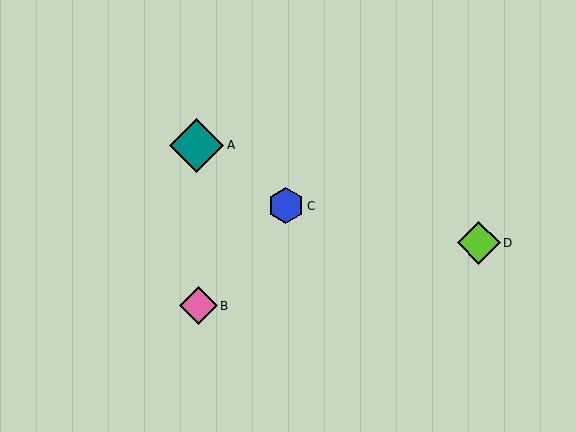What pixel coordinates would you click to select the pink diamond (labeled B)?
Click at (198, 306) to select the pink diamond B.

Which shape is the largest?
The teal diamond (labeled A) is the largest.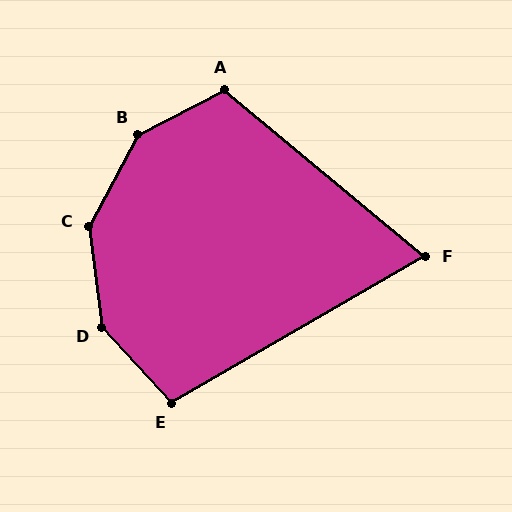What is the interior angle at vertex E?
Approximately 103 degrees (obtuse).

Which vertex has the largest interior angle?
B, at approximately 145 degrees.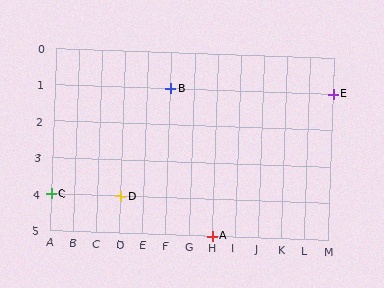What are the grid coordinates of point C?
Point C is at grid coordinates (A, 4).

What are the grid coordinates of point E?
Point E is at grid coordinates (M, 1).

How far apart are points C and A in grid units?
Points C and A are 7 columns and 1 row apart (about 7.1 grid units diagonally).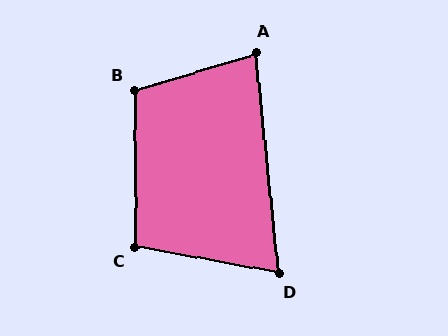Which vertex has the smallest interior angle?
D, at approximately 74 degrees.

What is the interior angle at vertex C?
Approximately 101 degrees (obtuse).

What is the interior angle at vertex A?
Approximately 79 degrees (acute).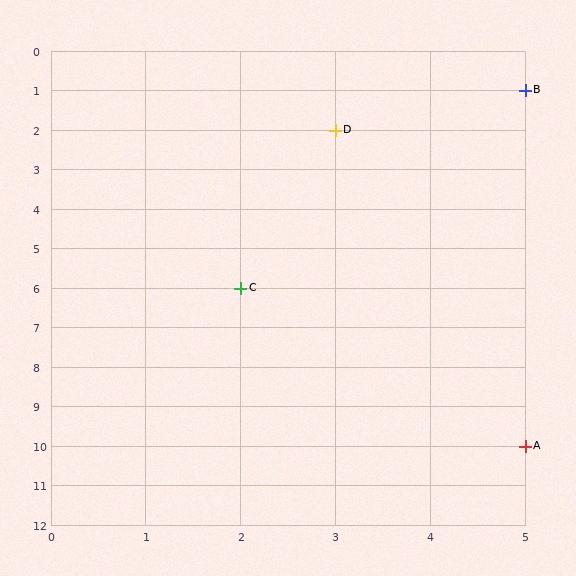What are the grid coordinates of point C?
Point C is at grid coordinates (2, 6).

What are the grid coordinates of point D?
Point D is at grid coordinates (3, 2).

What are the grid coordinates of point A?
Point A is at grid coordinates (5, 10).